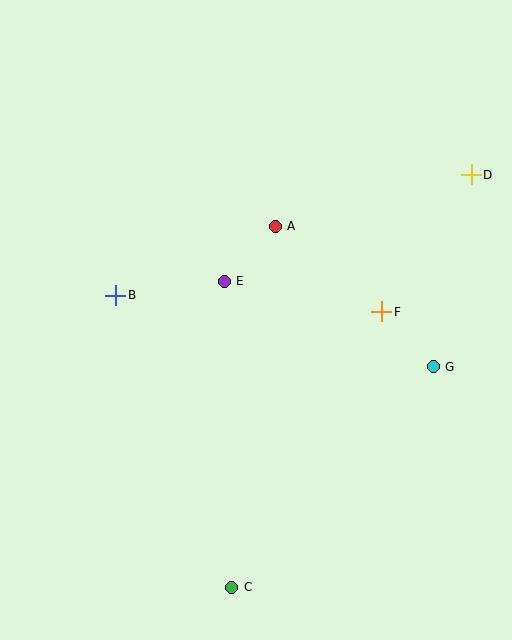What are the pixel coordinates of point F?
Point F is at (382, 312).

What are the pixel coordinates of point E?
Point E is at (224, 281).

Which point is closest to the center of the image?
Point E at (224, 281) is closest to the center.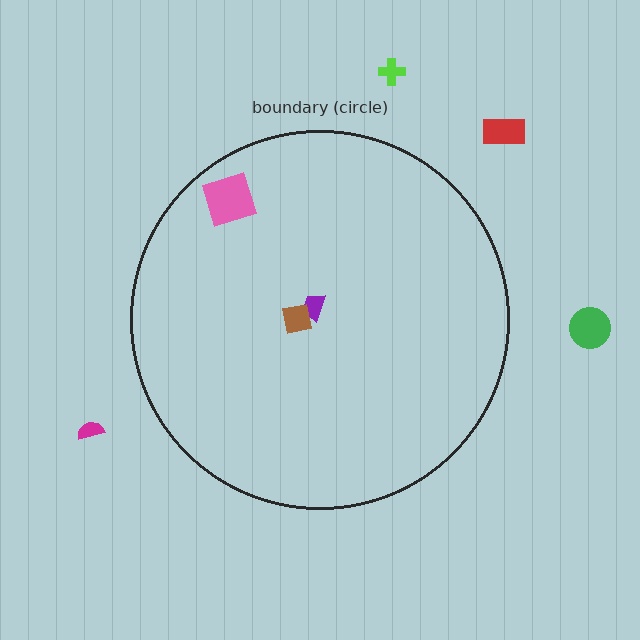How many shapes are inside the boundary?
3 inside, 4 outside.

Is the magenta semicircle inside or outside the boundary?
Outside.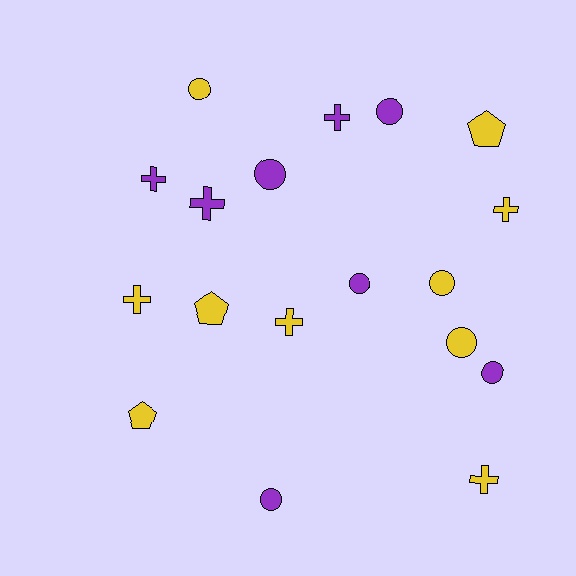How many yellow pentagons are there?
There are 3 yellow pentagons.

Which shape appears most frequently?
Circle, with 8 objects.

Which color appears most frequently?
Yellow, with 10 objects.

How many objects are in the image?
There are 18 objects.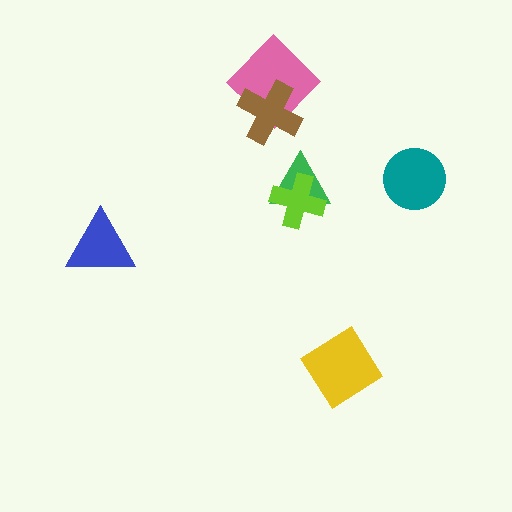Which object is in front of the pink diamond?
The brown cross is in front of the pink diamond.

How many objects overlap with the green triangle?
1 object overlaps with the green triangle.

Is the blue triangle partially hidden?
No, no other shape covers it.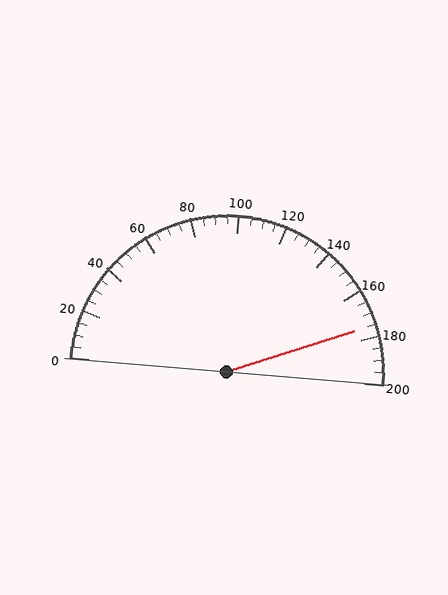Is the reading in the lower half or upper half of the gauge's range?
The reading is in the upper half of the range (0 to 200).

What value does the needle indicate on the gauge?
The needle indicates approximately 175.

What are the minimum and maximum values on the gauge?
The gauge ranges from 0 to 200.